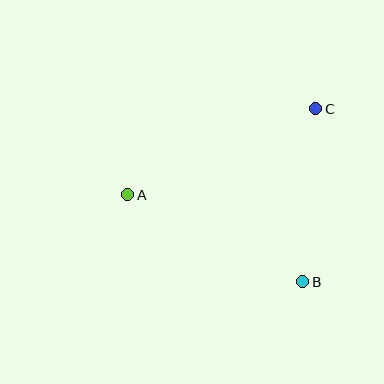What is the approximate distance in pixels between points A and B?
The distance between A and B is approximately 195 pixels.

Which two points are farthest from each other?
Points A and C are farthest from each other.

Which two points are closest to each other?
Points B and C are closest to each other.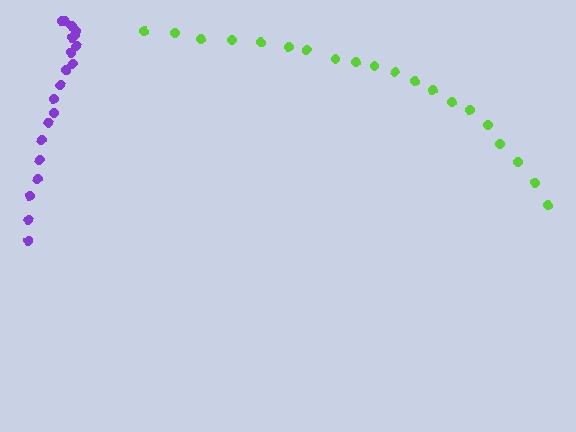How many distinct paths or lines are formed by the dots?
There are 2 distinct paths.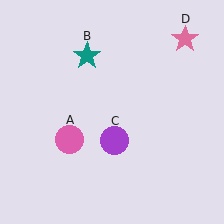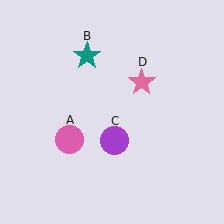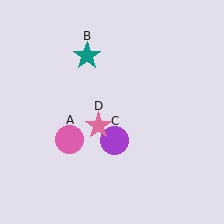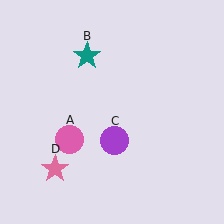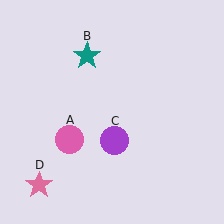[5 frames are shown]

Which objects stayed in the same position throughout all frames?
Pink circle (object A) and teal star (object B) and purple circle (object C) remained stationary.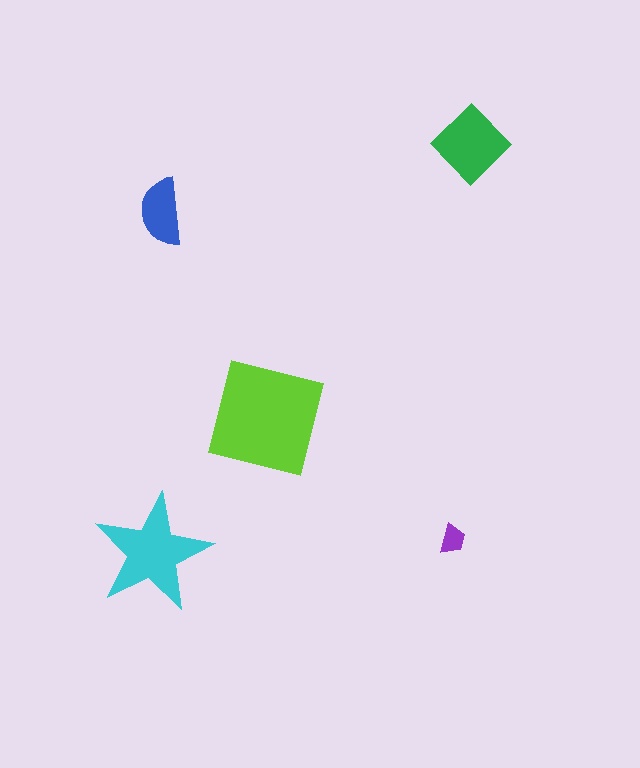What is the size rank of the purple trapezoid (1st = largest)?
5th.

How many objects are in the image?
There are 5 objects in the image.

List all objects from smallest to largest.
The purple trapezoid, the blue semicircle, the green diamond, the cyan star, the lime square.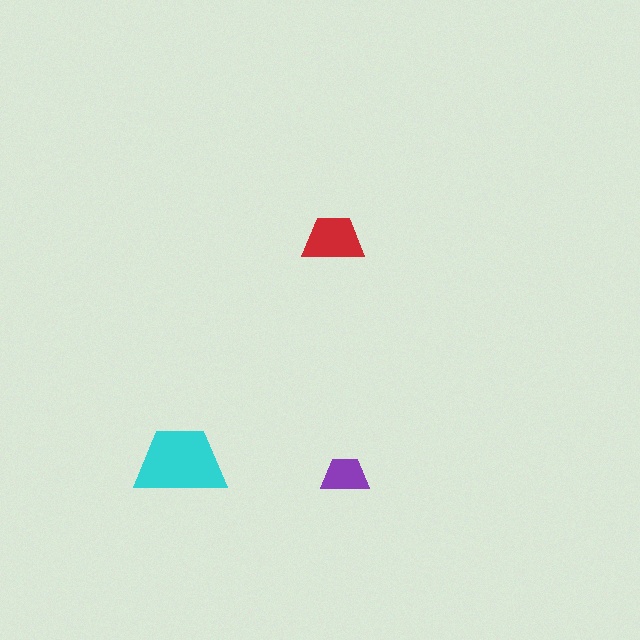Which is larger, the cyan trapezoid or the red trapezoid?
The cyan one.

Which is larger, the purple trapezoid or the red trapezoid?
The red one.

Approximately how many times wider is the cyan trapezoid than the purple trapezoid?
About 2 times wider.